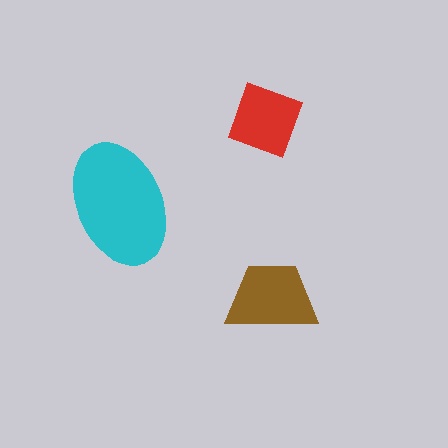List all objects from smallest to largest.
The red square, the brown trapezoid, the cyan ellipse.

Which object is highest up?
The red square is topmost.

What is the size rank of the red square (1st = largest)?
3rd.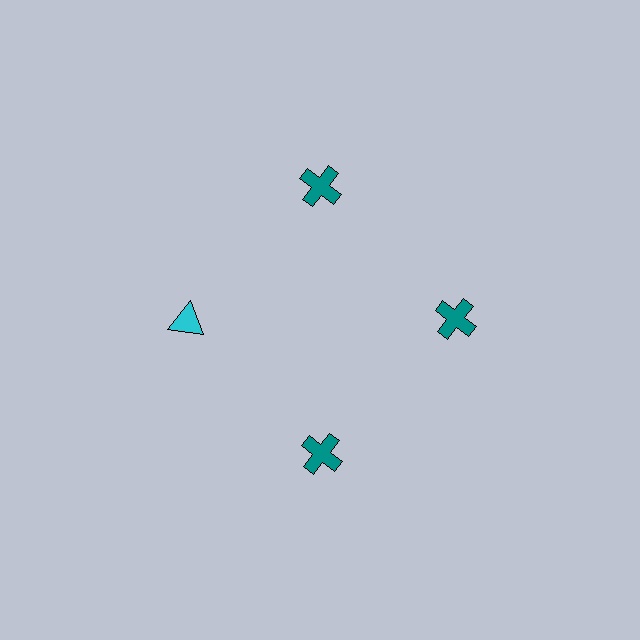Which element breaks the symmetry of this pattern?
The cyan triangle at roughly the 9 o'clock position breaks the symmetry. All other shapes are teal crosses.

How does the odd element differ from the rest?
It differs in both color (cyan instead of teal) and shape (triangle instead of cross).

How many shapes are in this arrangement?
There are 4 shapes arranged in a ring pattern.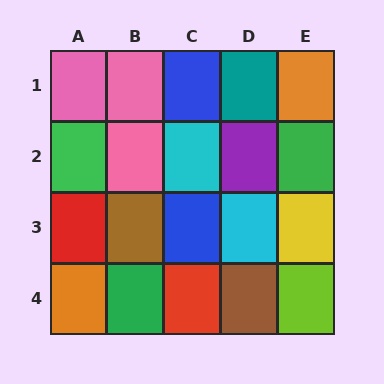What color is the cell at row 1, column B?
Pink.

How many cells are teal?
1 cell is teal.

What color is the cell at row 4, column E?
Lime.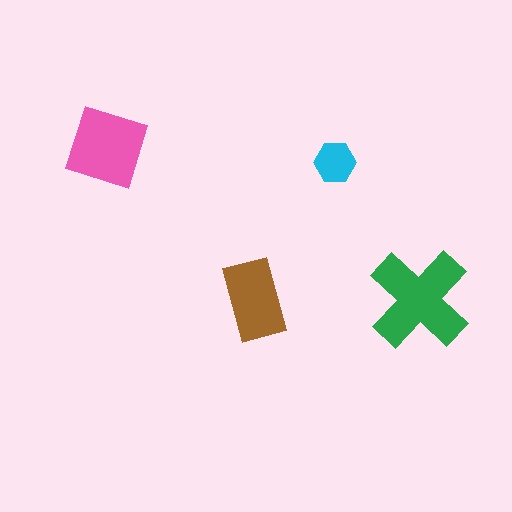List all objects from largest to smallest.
The green cross, the pink diamond, the brown rectangle, the cyan hexagon.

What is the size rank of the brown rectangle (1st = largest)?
3rd.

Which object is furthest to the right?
The green cross is rightmost.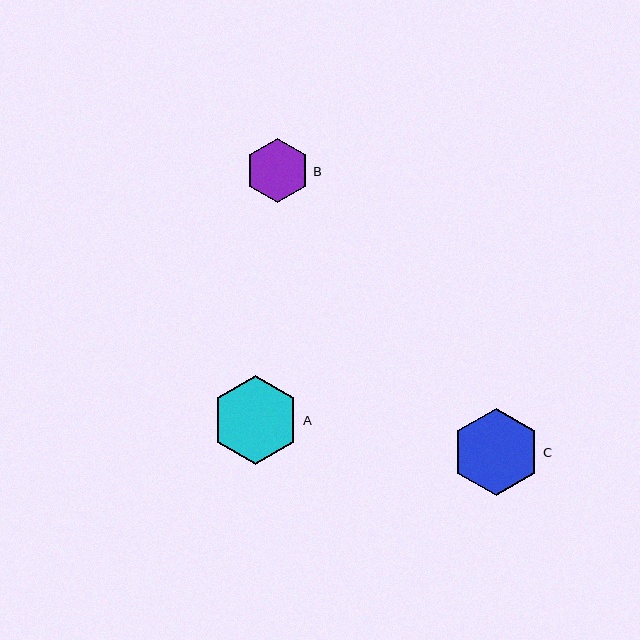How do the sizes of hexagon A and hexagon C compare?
Hexagon A and hexagon C are approximately the same size.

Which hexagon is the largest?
Hexagon A is the largest with a size of approximately 89 pixels.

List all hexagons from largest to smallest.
From largest to smallest: A, C, B.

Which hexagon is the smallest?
Hexagon B is the smallest with a size of approximately 64 pixels.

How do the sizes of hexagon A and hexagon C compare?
Hexagon A and hexagon C are approximately the same size.